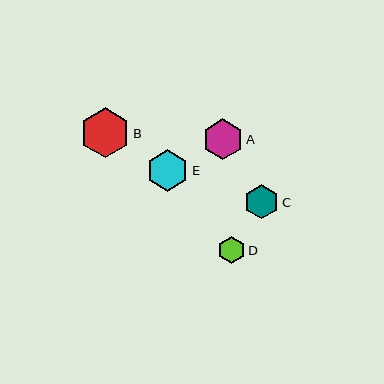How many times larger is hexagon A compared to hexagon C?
Hexagon A is approximately 1.2 times the size of hexagon C.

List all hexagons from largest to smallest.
From largest to smallest: B, E, A, C, D.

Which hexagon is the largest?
Hexagon B is the largest with a size of approximately 51 pixels.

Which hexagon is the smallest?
Hexagon D is the smallest with a size of approximately 27 pixels.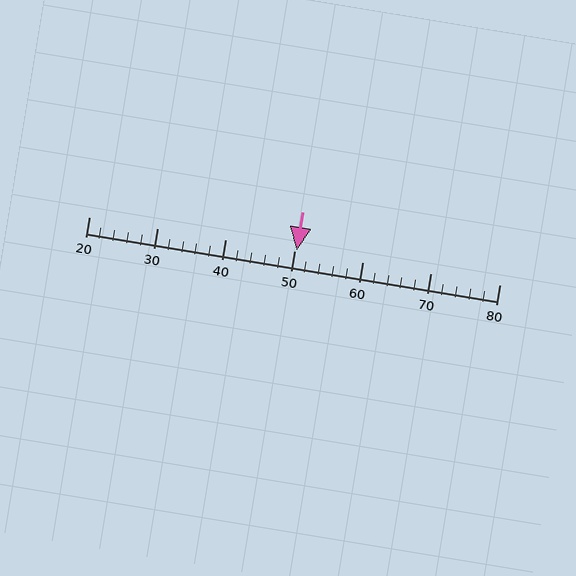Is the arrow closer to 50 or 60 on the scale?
The arrow is closer to 50.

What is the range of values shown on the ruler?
The ruler shows values from 20 to 80.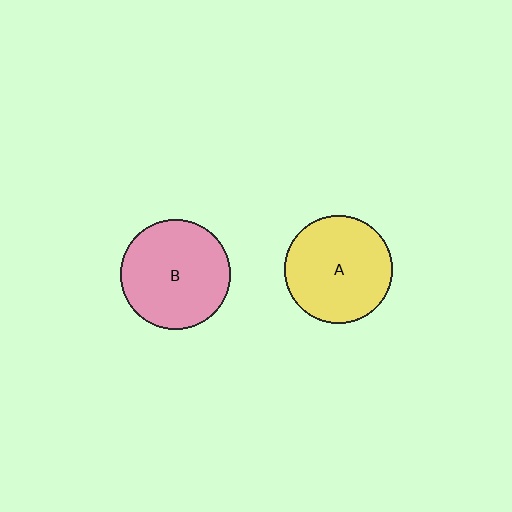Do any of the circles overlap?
No, none of the circles overlap.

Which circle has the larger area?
Circle B (pink).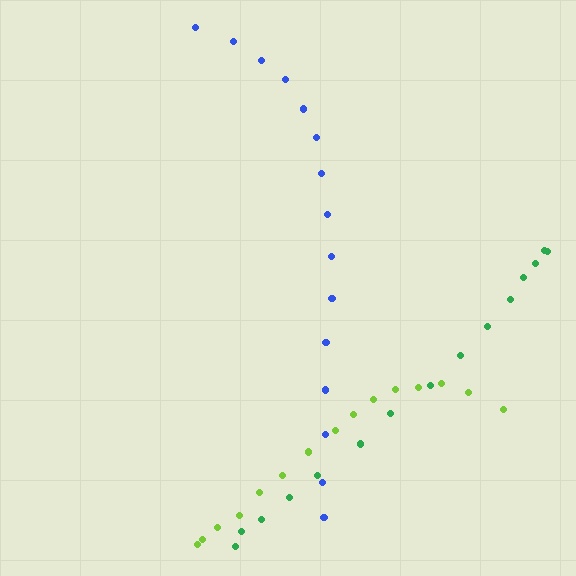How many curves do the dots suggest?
There are 3 distinct paths.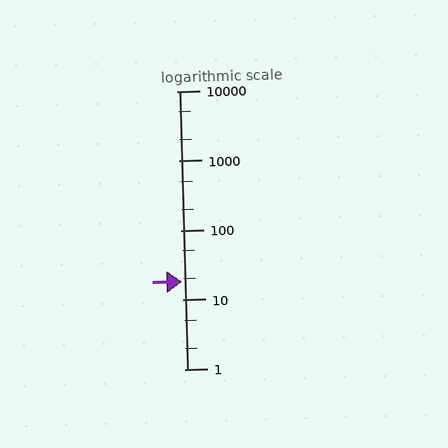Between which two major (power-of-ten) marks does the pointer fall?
The pointer is between 10 and 100.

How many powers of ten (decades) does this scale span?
The scale spans 4 decades, from 1 to 10000.